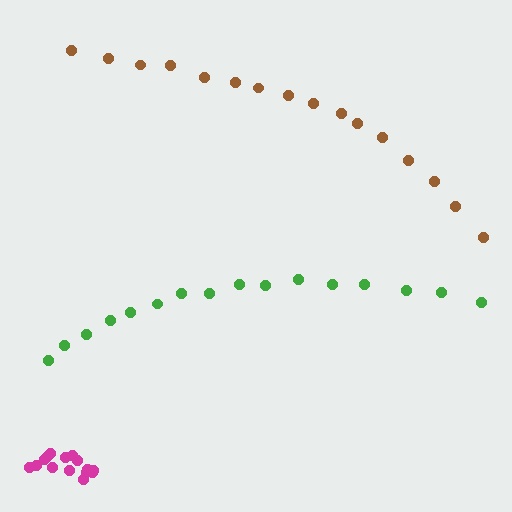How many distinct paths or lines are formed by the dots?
There are 3 distinct paths.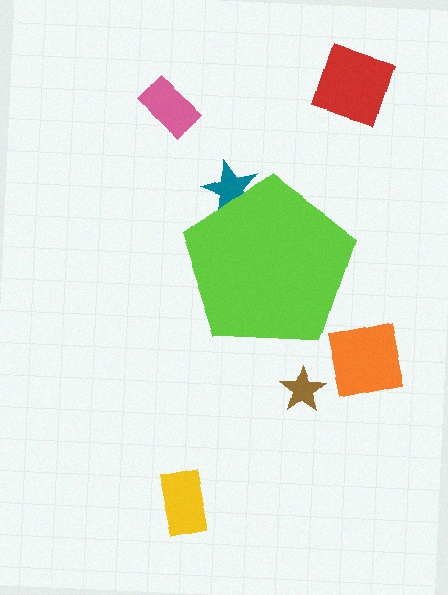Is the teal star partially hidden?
Yes, the teal star is partially hidden behind the lime pentagon.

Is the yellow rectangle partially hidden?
No, the yellow rectangle is fully visible.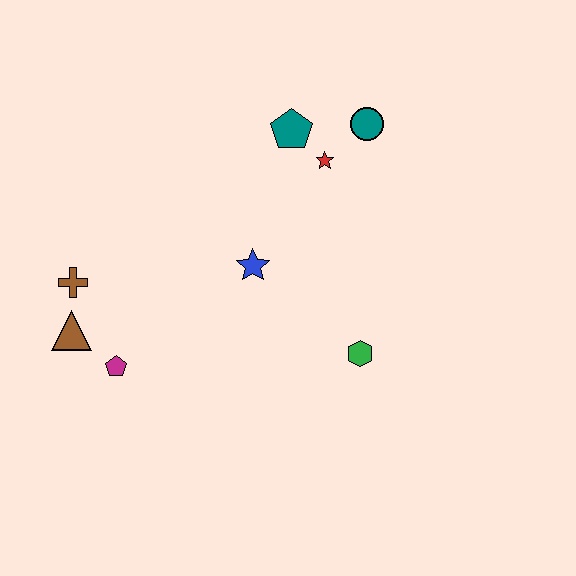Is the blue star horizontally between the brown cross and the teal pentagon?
Yes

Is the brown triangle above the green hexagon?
Yes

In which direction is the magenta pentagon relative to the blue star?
The magenta pentagon is to the left of the blue star.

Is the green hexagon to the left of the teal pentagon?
No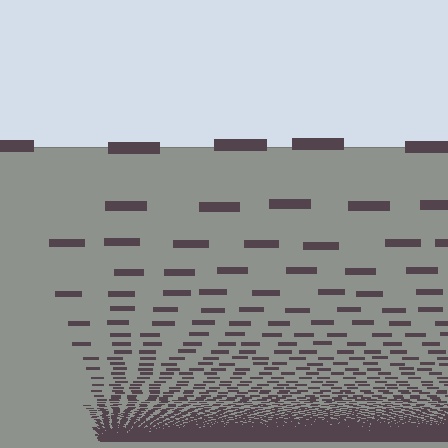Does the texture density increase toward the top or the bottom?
Density increases toward the bottom.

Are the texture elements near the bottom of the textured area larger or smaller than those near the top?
Smaller. The gradient is inverted — elements near the bottom are smaller and denser.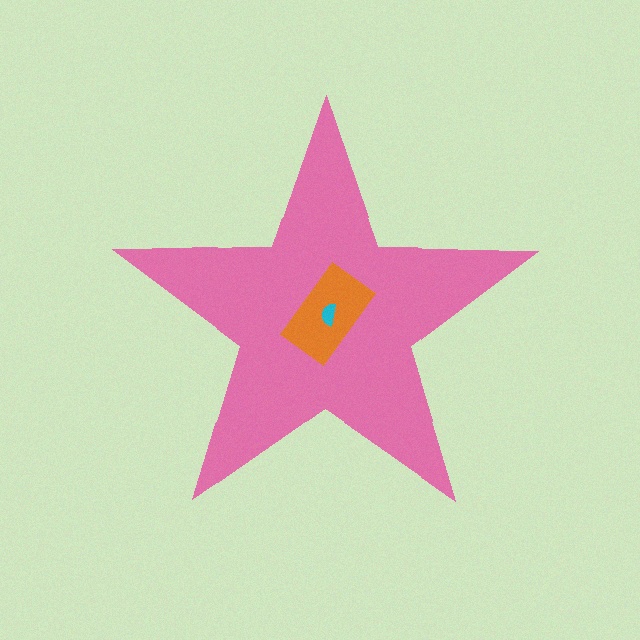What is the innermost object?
The cyan semicircle.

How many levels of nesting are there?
3.